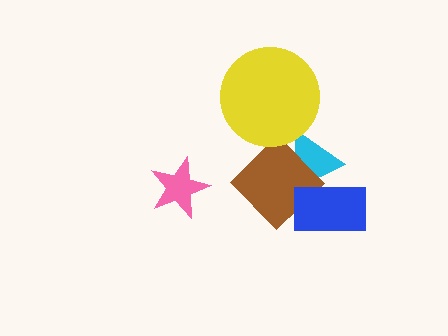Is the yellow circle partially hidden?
No, no other shape covers it.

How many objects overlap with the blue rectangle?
2 objects overlap with the blue rectangle.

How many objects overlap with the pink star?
0 objects overlap with the pink star.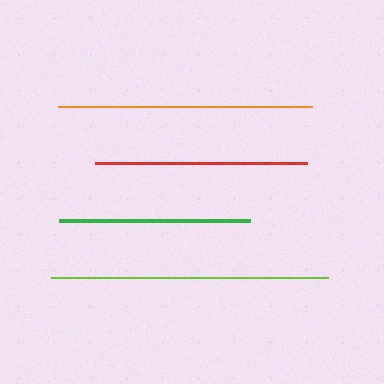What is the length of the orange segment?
The orange segment is approximately 254 pixels long.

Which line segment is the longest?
The lime line is the longest at approximately 276 pixels.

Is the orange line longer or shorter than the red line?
The orange line is longer than the red line.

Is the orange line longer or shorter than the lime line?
The lime line is longer than the orange line.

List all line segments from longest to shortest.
From longest to shortest: lime, orange, red, green.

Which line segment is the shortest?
The green line is the shortest at approximately 190 pixels.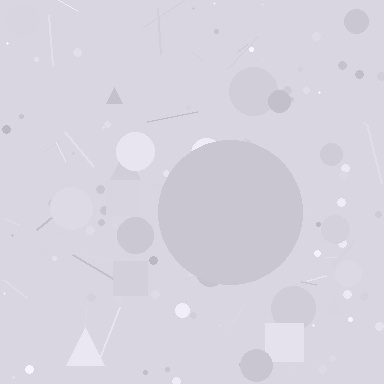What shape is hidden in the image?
A circle is hidden in the image.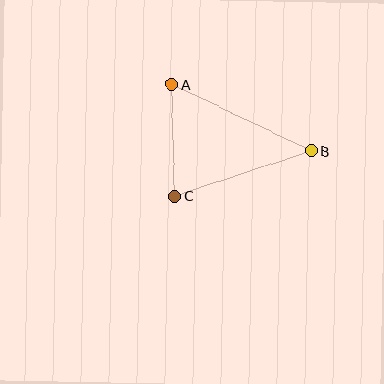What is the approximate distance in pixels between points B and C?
The distance between B and C is approximately 143 pixels.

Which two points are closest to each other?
Points A and C are closest to each other.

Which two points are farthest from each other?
Points A and B are farthest from each other.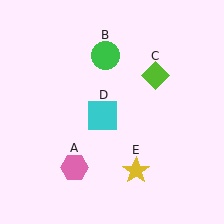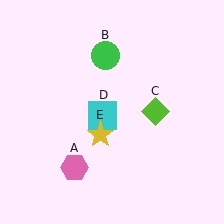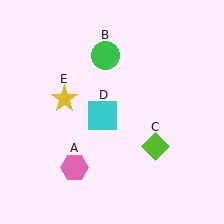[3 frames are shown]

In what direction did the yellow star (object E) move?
The yellow star (object E) moved up and to the left.